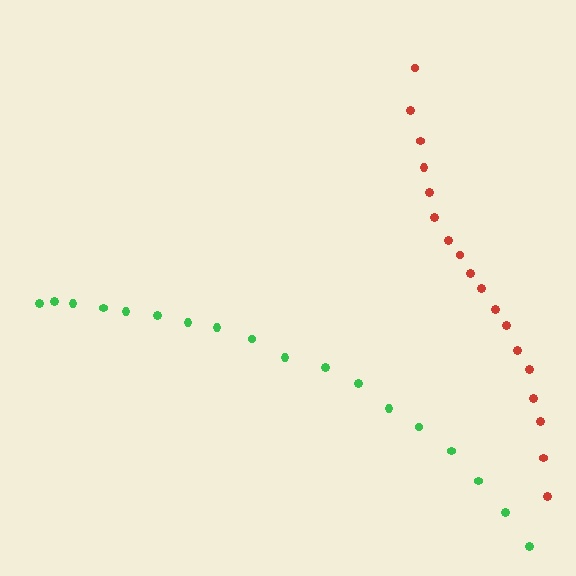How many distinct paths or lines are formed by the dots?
There are 2 distinct paths.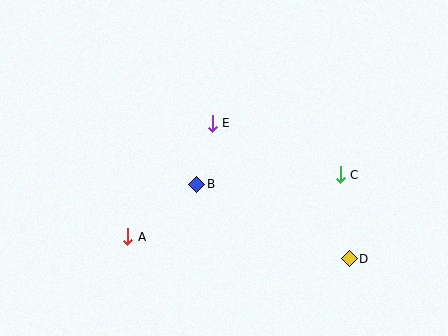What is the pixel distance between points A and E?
The distance between A and E is 142 pixels.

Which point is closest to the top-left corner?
Point E is closest to the top-left corner.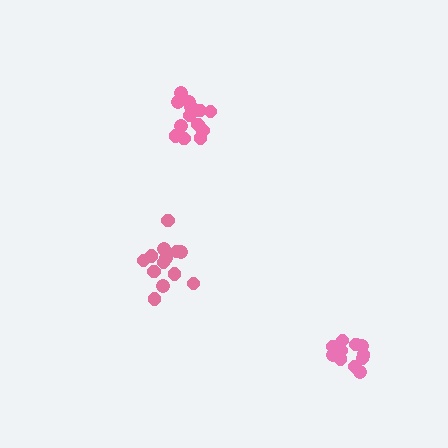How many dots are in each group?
Group 1: 14 dots, Group 2: 11 dots, Group 3: 13 dots (38 total).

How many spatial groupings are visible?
There are 3 spatial groupings.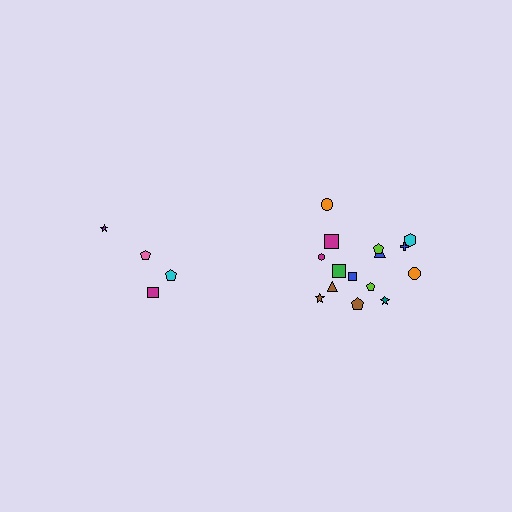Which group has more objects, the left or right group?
The right group.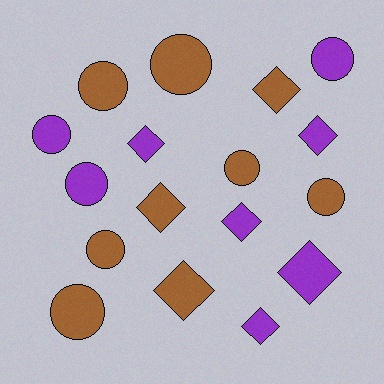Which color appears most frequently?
Brown, with 9 objects.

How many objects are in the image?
There are 17 objects.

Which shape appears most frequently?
Circle, with 9 objects.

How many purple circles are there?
There are 3 purple circles.